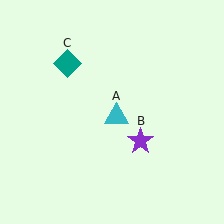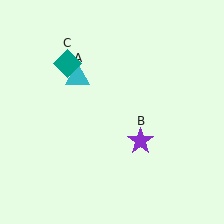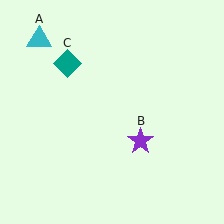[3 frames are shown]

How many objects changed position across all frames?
1 object changed position: cyan triangle (object A).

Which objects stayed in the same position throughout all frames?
Purple star (object B) and teal diamond (object C) remained stationary.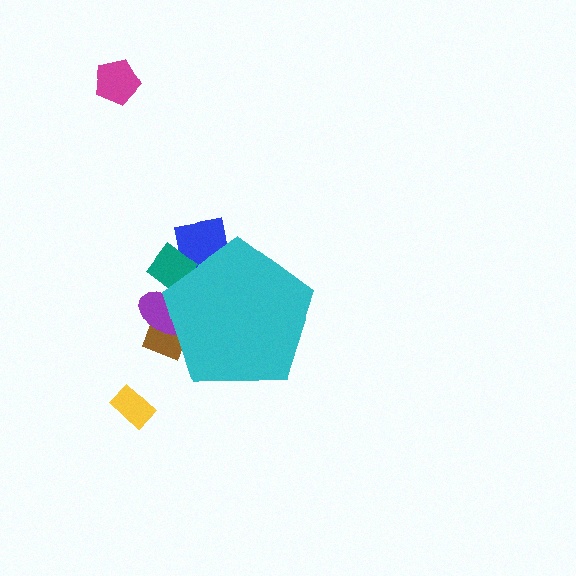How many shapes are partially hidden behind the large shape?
4 shapes are partially hidden.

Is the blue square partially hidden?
Yes, the blue square is partially hidden behind the cyan pentagon.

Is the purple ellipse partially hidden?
Yes, the purple ellipse is partially hidden behind the cyan pentagon.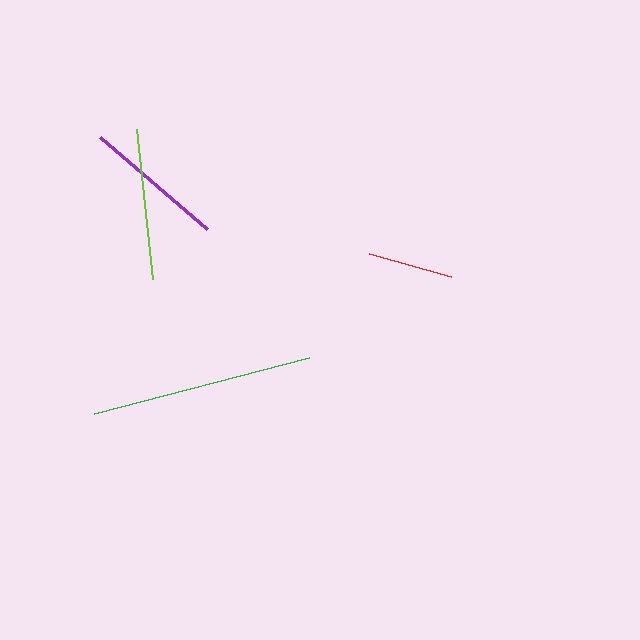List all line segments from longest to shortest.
From longest to shortest: green, lime, purple, red.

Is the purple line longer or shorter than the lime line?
The lime line is longer than the purple line.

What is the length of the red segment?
The red segment is approximately 85 pixels long.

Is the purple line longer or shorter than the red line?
The purple line is longer than the red line.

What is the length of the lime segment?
The lime segment is approximately 151 pixels long.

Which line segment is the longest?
The green line is the longest at approximately 223 pixels.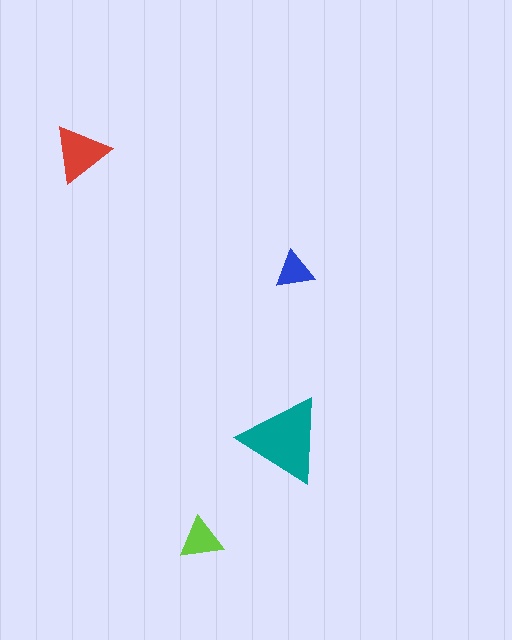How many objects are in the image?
There are 4 objects in the image.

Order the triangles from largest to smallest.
the teal one, the red one, the lime one, the blue one.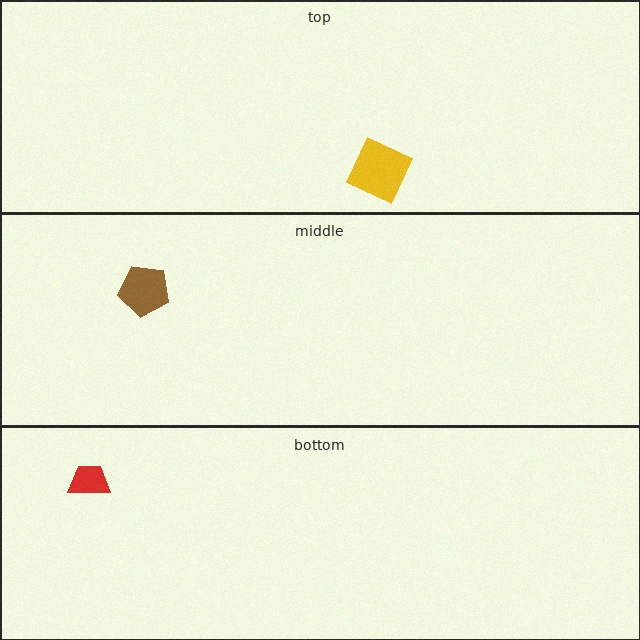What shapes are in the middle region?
The brown pentagon.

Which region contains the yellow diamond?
The top region.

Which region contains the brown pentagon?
The middle region.